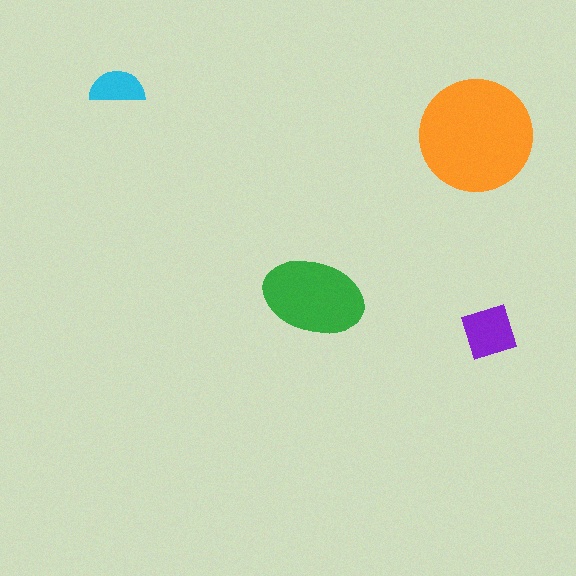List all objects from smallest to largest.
The cyan semicircle, the purple square, the green ellipse, the orange circle.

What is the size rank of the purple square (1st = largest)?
3rd.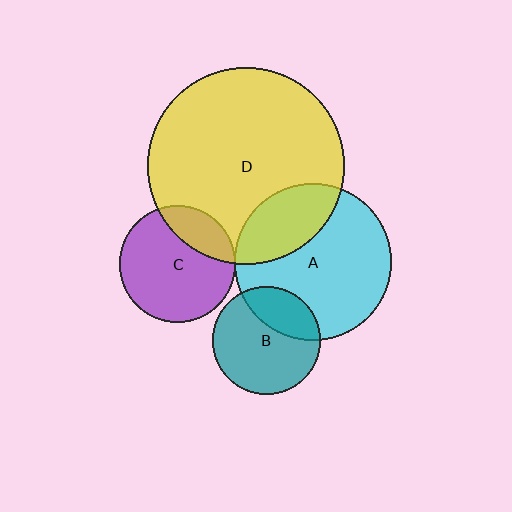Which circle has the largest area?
Circle D (yellow).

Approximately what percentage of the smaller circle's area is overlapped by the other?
Approximately 30%.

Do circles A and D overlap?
Yes.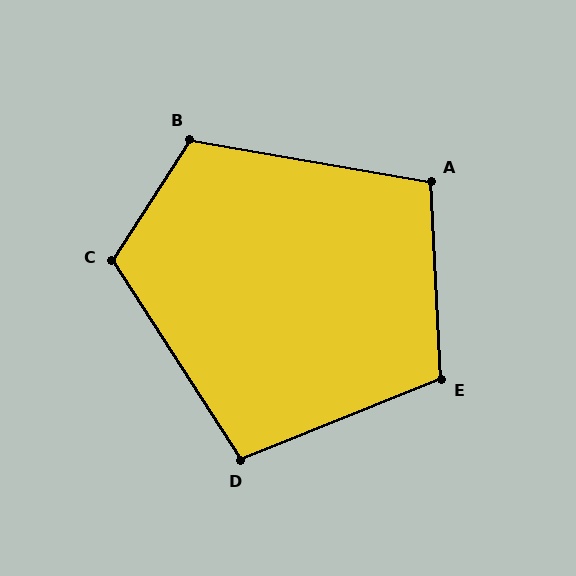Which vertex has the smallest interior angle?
D, at approximately 101 degrees.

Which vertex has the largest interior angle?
C, at approximately 114 degrees.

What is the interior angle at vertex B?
Approximately 113 degrees (obtuse).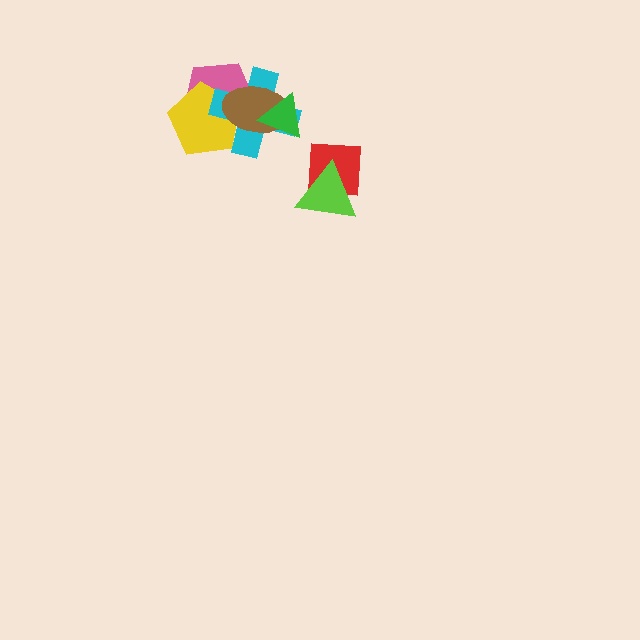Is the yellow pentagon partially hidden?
Yes, it is partially covered by another shape.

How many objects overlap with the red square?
1 object overlaps with the red square.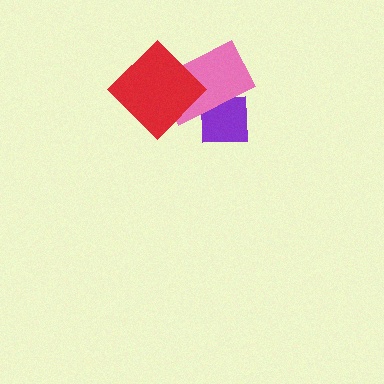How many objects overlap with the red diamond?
1 object overlaps with the red diamond.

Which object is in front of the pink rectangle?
The red diamond is in front of the pink rectangle.